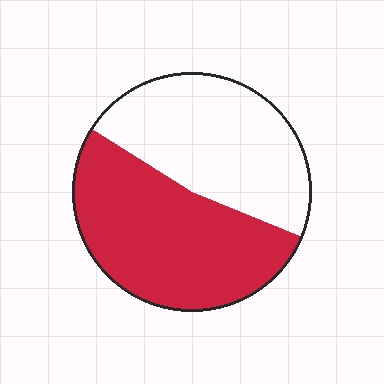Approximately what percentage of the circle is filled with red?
Approximately 55%.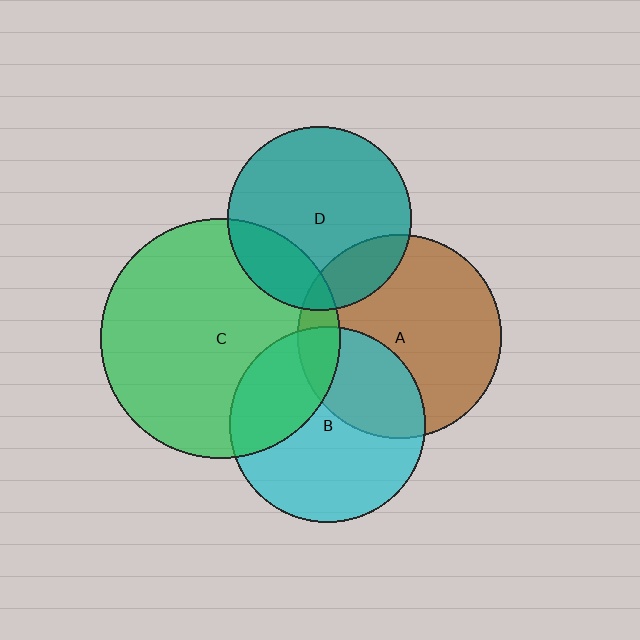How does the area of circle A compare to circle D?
Approximately 1.2 times.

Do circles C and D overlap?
Yes.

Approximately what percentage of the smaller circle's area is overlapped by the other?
Approximately 20%.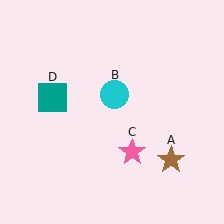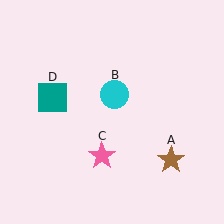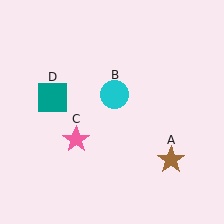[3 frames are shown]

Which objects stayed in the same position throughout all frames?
Brown star (object A) and cyan circle (object B) and teal square (object D) remained stationary.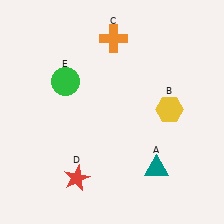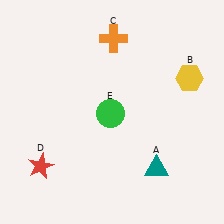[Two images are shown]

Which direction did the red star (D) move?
The red star (D) moved left.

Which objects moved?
The objects that moved are: the yellow hexagon (B), the red star (D), the green circle (E).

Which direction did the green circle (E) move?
The green circle (E) moved right.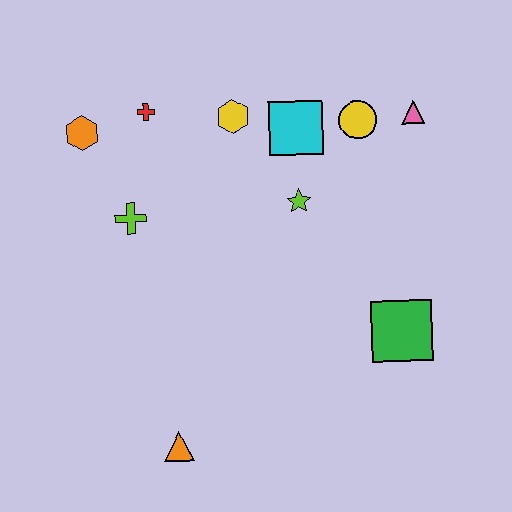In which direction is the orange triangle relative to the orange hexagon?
The orange triangle is below the orange hexagon.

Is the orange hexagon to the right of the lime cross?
No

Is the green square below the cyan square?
Yes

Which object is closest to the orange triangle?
The lime cross is closest to the orange triangle.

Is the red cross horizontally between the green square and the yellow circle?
No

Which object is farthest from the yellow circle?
The orange triangle is farthest from the yellow circle.